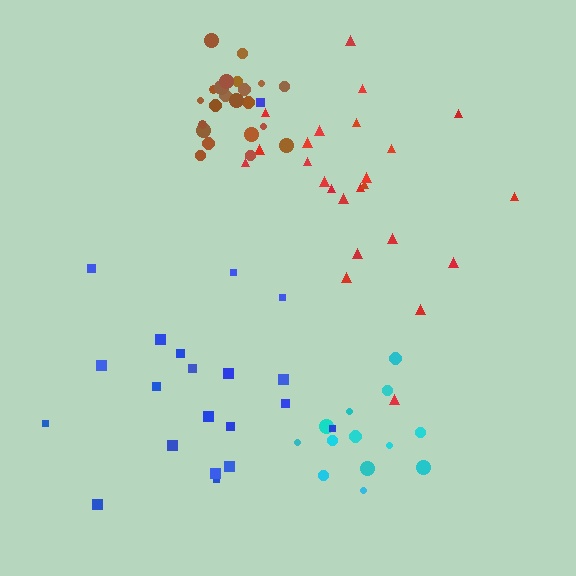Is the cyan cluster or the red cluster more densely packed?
Red.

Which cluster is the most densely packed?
Brown.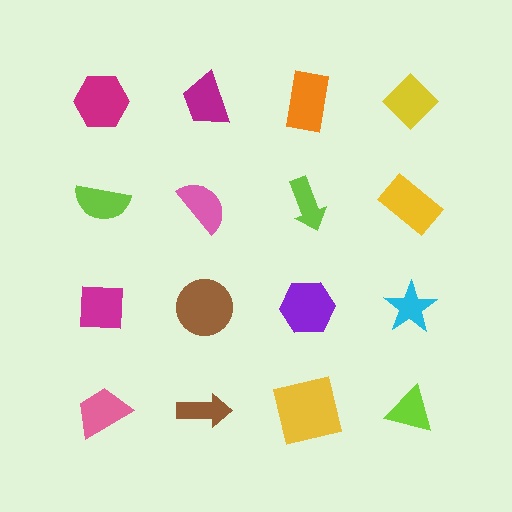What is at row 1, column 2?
A magenta trapezoid.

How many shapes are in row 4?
4 shapes.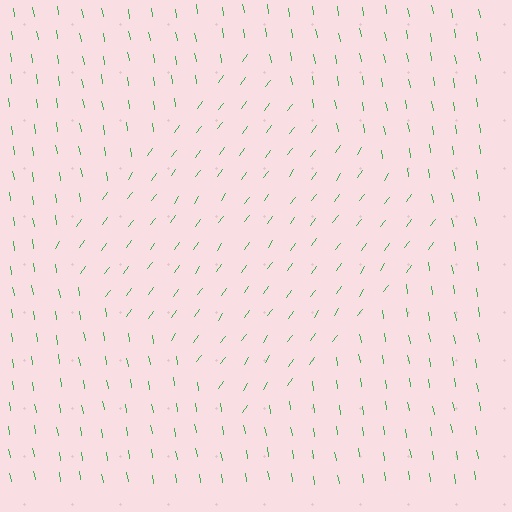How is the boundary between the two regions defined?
The boundary is defined purely by a change in line orientation (approximately 45 degrees difference). All lines are the same color and thickness.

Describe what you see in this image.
The image is filled with small green line segments. A diamond region in the image has lines oriented differently from the surrounding lines, creating a visible texture boundary.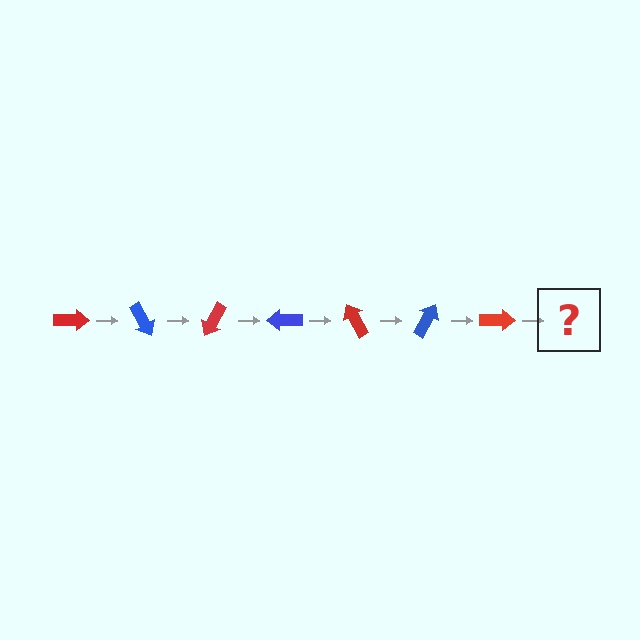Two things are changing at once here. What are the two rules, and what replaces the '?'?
The two rules are that it rotates 60 degrees each step and the color cycles through red and blue. The '?' should be a blue arrow, rotated 420 degrees from the start.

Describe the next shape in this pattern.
It should be a blue arrow, rotated 420 degrees from the start.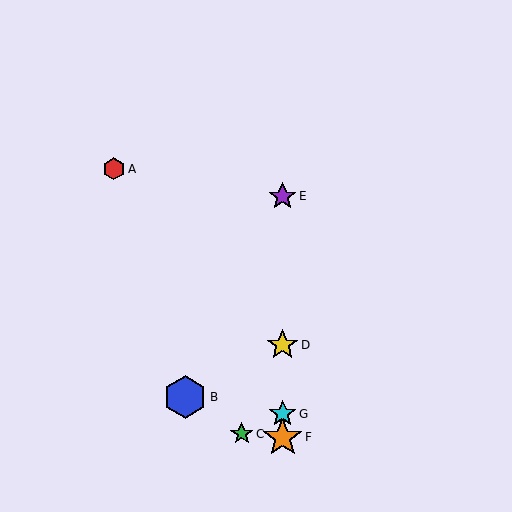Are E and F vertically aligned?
Yes, both are at x≈283.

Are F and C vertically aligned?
No, F is at x≈283 and C is at x≈242.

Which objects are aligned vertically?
Objects D, E, F, G are aligned vertically.